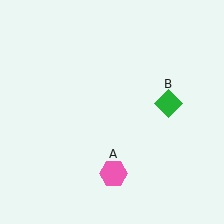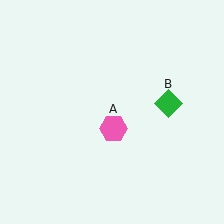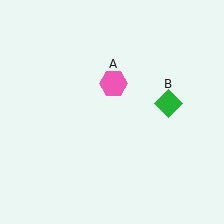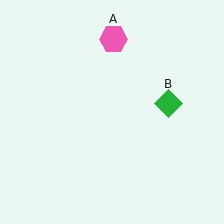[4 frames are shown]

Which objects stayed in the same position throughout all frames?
Green diamond (object B) remained stationary.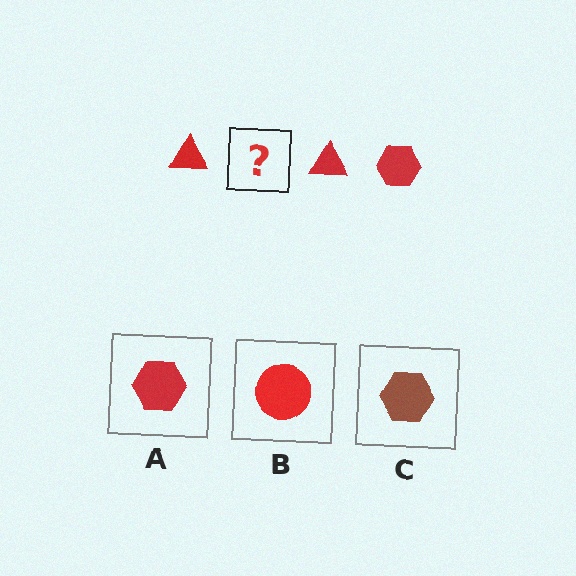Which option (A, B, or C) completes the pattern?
A.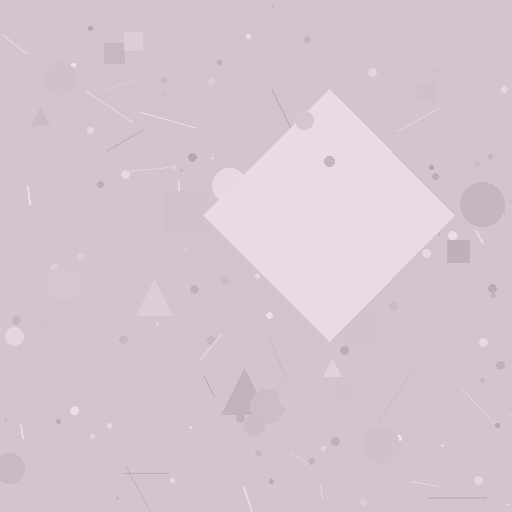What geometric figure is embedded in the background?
A diamond is embedded in the background.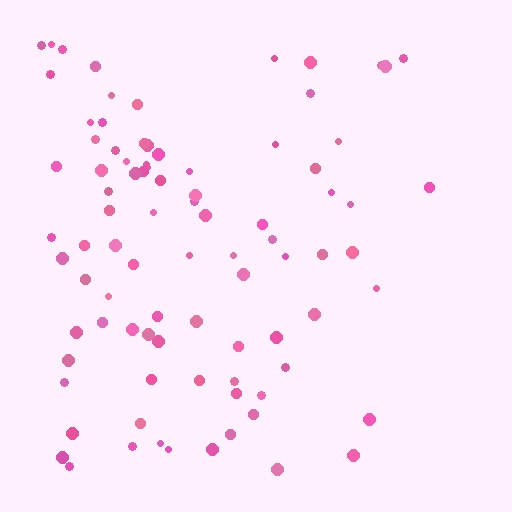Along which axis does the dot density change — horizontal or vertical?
Horizontal.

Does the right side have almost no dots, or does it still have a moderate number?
Still a moderate number, just noticeably fewer than the left.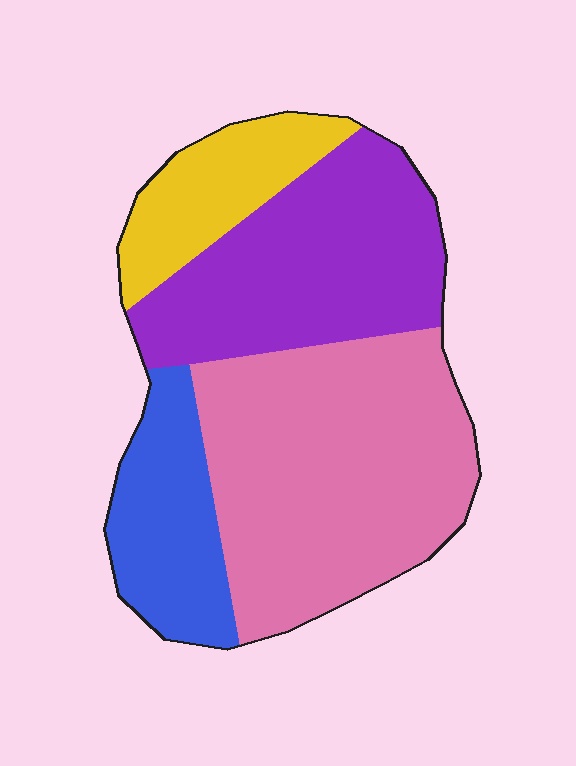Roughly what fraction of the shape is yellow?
Yellow covers about 15% of the shape.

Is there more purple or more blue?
Purple.